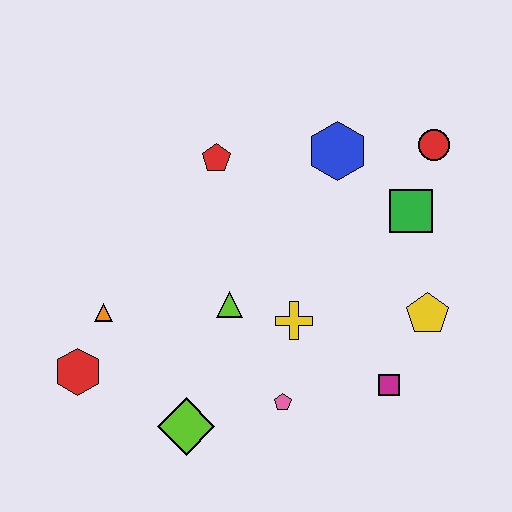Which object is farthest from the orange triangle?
The red circle is farthest from the orange triangle.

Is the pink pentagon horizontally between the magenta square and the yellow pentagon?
No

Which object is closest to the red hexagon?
The orange triangle is closest to the red hexagon.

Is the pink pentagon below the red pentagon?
Yes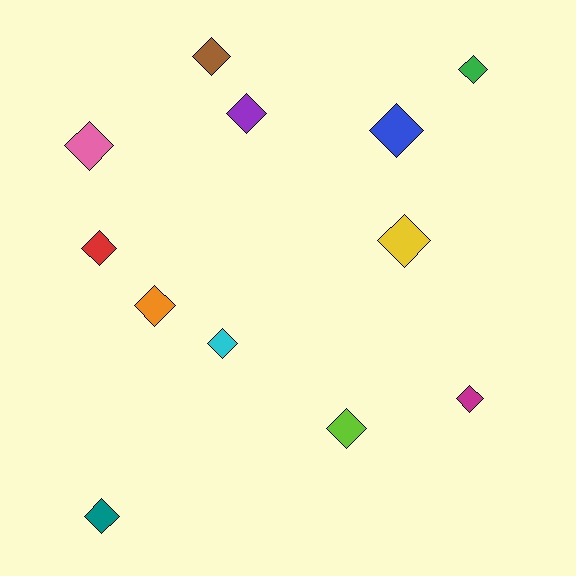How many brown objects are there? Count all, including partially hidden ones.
There is 1 brown object.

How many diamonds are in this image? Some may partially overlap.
There are 12 diamonds.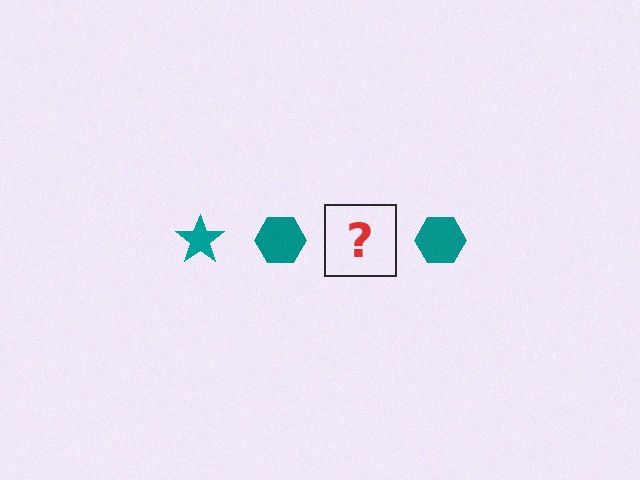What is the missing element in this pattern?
The missing element is a teal star.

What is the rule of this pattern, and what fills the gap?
The rule is that the pattern cycles through star, hexagon shapes in teal. The gap should be filled with a teal star.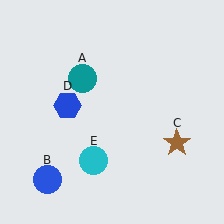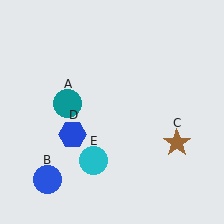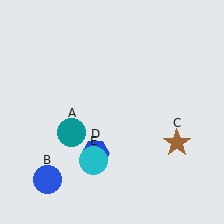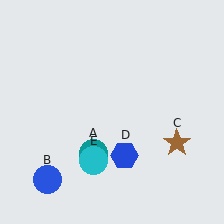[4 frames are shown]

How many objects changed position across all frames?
2 objects changed position: teal circle (object A), blue hexagon (object D).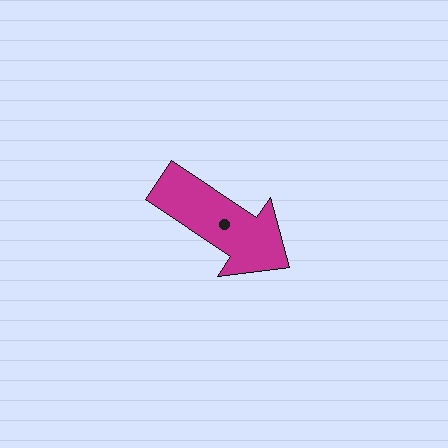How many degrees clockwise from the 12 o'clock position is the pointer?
Approximately 124 degrees.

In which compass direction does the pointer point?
Southeast.